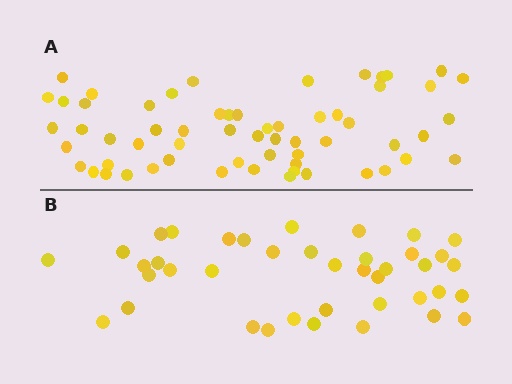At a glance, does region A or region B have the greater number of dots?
Region A (the top region) has more dots.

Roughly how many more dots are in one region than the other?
Region A has approximately 20 more dots than region B.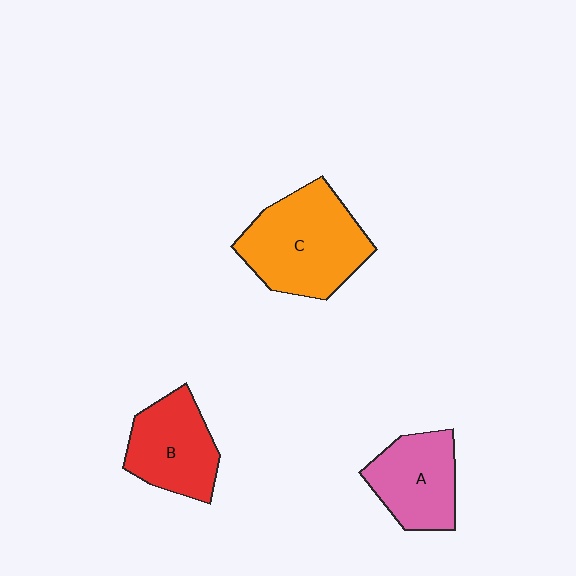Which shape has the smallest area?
Shape A (pink).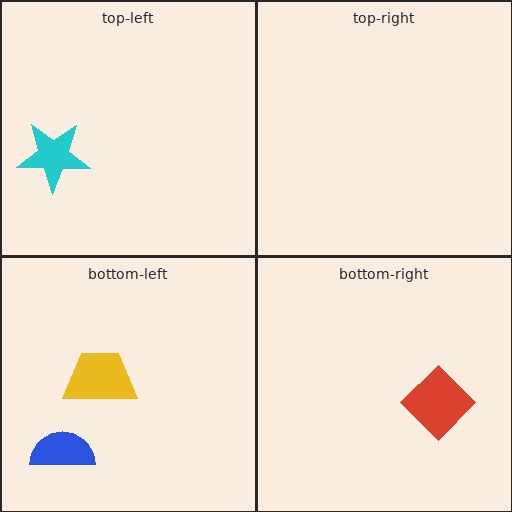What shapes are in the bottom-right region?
The red diamond.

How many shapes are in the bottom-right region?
1.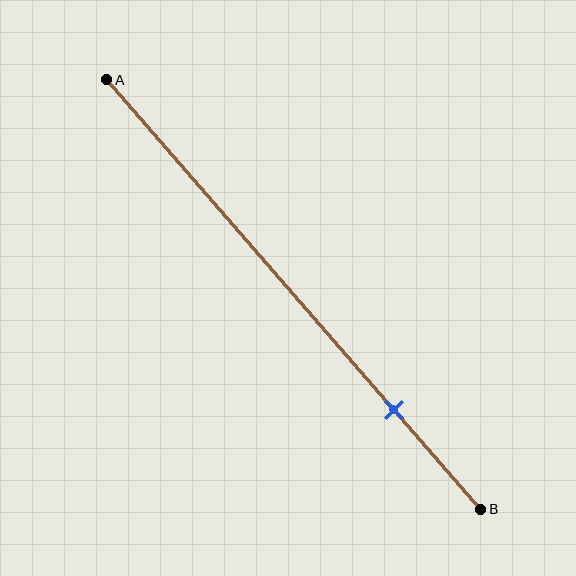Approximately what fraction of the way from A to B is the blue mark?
The blue mark is approximately 75% of the way from A to B.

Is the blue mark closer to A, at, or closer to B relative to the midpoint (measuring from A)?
The blue mark is closer to point B than the midpoint of segment AB.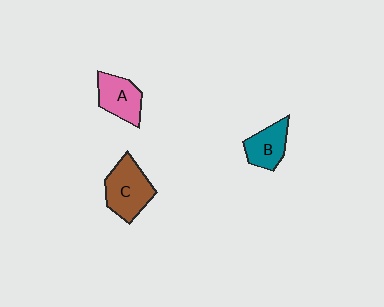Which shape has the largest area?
Shape C (brown).